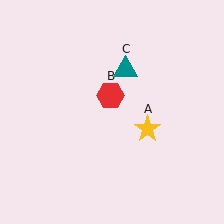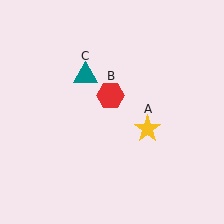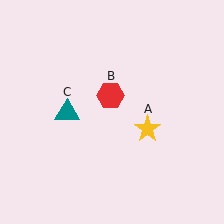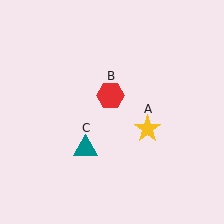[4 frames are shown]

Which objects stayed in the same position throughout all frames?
Yellow star (object A) and red hexagon (object B) remained stationary.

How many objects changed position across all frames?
1 object changed position: teal triangle (object C).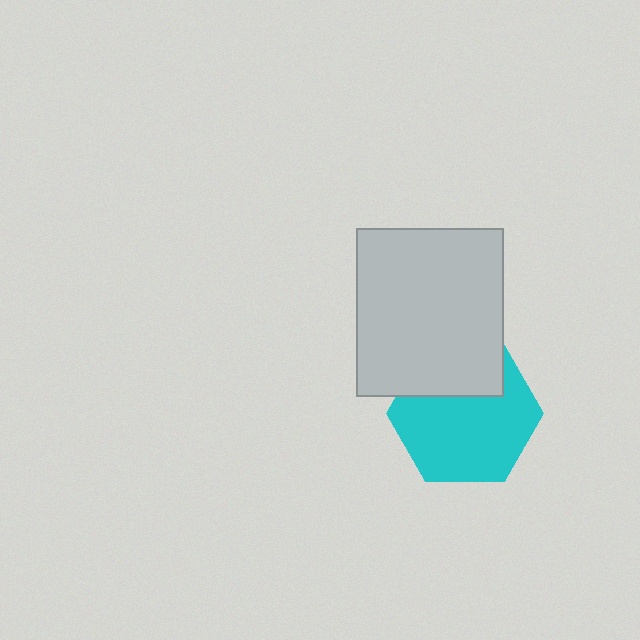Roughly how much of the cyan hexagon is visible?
Most of it is visible (roughly 70%).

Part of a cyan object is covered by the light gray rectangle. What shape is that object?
It is a hexagon.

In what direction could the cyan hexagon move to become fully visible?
The cyan hexagon could move down. That would shift it out from behind the light gray rectangle entirely.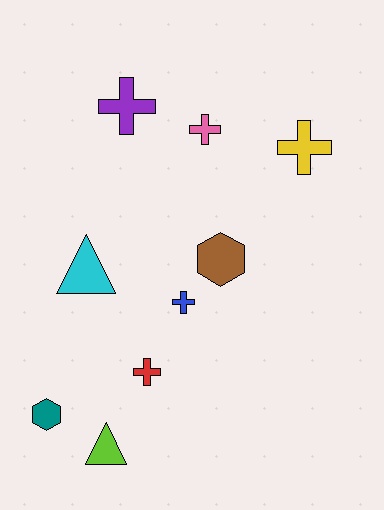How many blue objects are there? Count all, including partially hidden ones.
There is 1 blue object.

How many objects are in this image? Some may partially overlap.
There are 9 objects.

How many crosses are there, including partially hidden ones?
There are 5 crosses.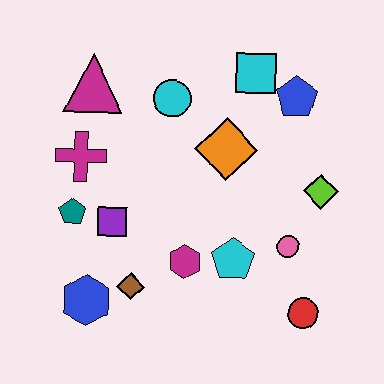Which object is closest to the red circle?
The pink circle is closest to the red circle.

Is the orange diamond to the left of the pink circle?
Yes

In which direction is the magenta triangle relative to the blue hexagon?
The magenta triangle is above the blue hexagon.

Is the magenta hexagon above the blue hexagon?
Yes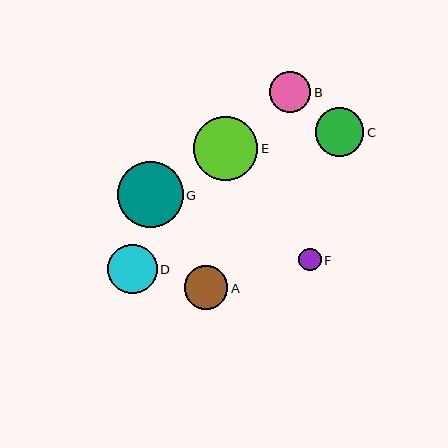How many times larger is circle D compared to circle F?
Circle D is approximately 2.2 times the size of circle F.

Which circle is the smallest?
Circle F is the smallest with a size of approximately 23 pixels.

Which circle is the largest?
Circle G is the largest with a size of approximately 66 pixels.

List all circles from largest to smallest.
From largest to smallest: G, E, D, C, A, B, F.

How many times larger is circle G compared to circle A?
Circle G is approximately 1.5 times the size of circle A.